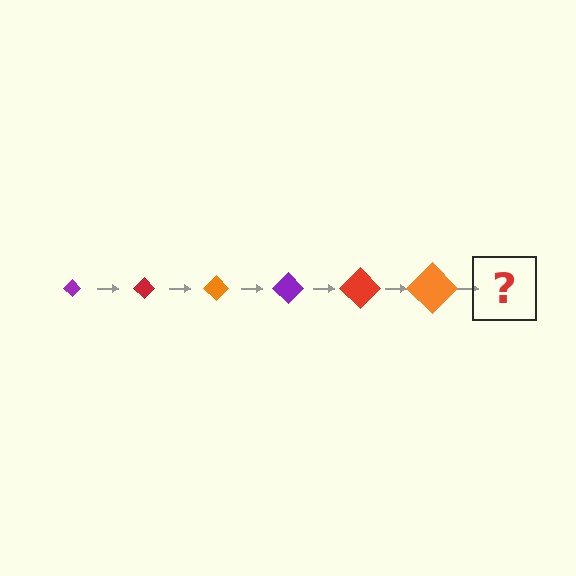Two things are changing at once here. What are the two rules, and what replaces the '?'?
The two rules are that the diamond grows larger each step and the color cycles through purple, red, and orange. The '?' should be a purple diamond, larger than the previous one.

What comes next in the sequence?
The next element should be a purple diamond, larger than the previous one.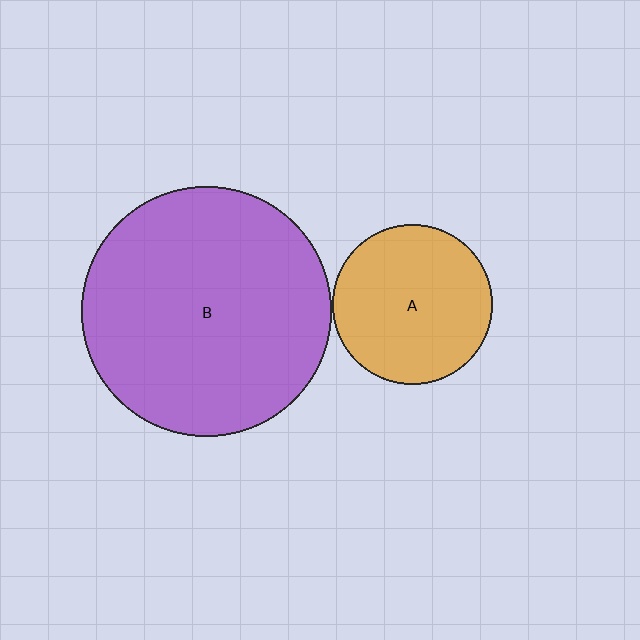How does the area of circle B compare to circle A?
Approximately 2.4 times.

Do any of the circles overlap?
No, none of the circles overlap.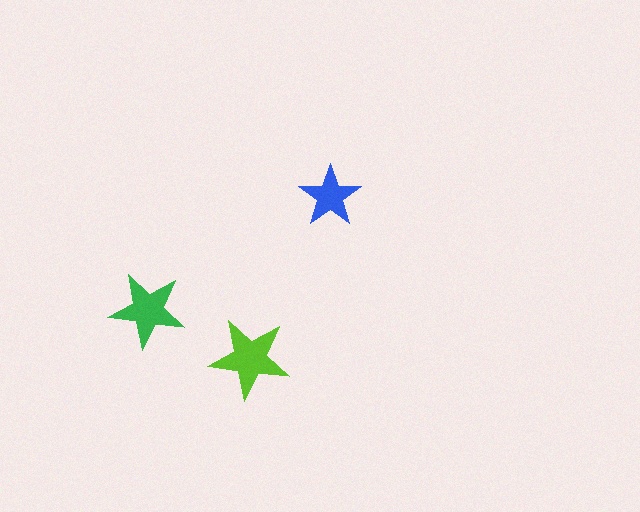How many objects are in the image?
There are 3 objects in the image.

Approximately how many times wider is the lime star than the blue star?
About 1.5 times wider.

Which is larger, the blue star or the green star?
The green one.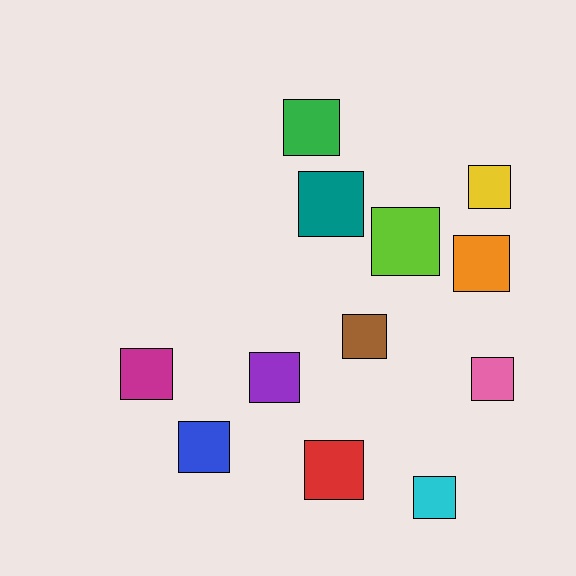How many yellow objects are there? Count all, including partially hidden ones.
There is 1 yellow object.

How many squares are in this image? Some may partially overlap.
There are 12 squares.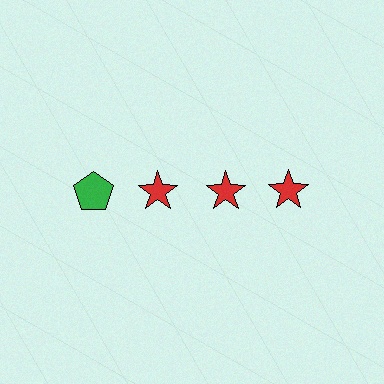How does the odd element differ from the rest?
It differs in both color (green instead of red) and shape (pentagon instead of star).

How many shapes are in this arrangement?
There are 4 shapes arranged in a grid pattern.